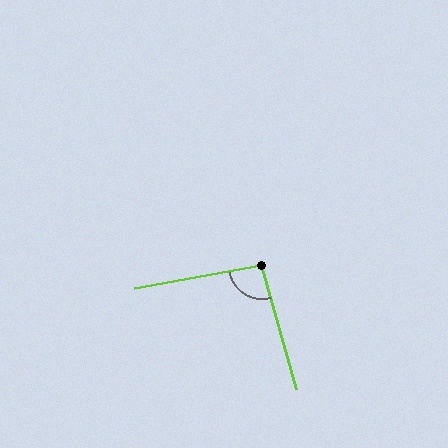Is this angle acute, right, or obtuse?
It is obtuse.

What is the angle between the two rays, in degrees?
Approximately 96 degrees.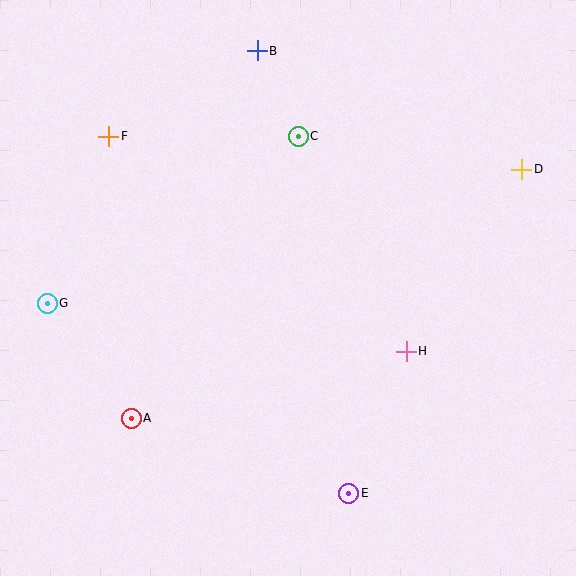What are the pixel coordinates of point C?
Point C is at (298, 136).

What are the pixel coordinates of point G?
Point G is at (47, 303).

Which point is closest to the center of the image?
Point H at (406, 351) is closest to the center.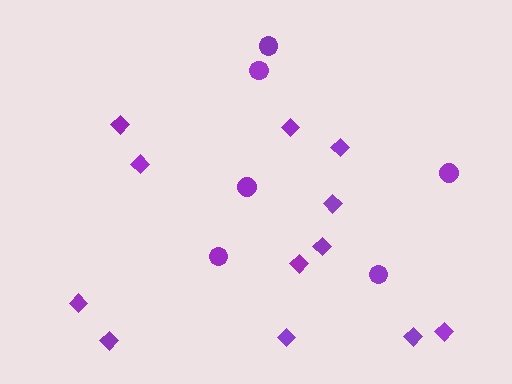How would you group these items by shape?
There are 2 groups: one group of diamonds (12) and one group of circles (6).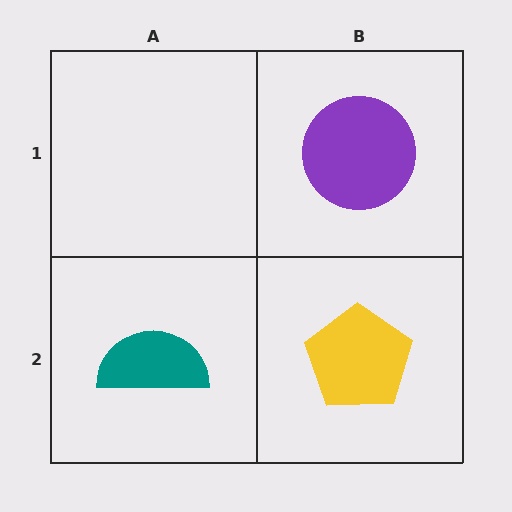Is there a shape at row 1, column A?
No, that cell is empty.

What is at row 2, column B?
A yellow pentagon.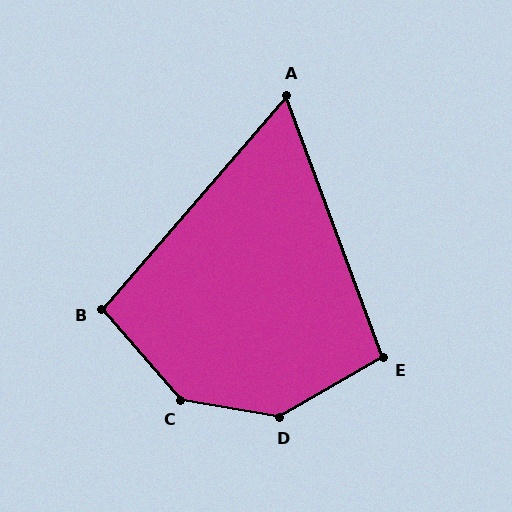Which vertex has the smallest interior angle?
A, at approximately 61 degrees.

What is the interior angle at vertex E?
Approximately 100 degrees (obtuse).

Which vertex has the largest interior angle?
D, at approximately 140 degrees.